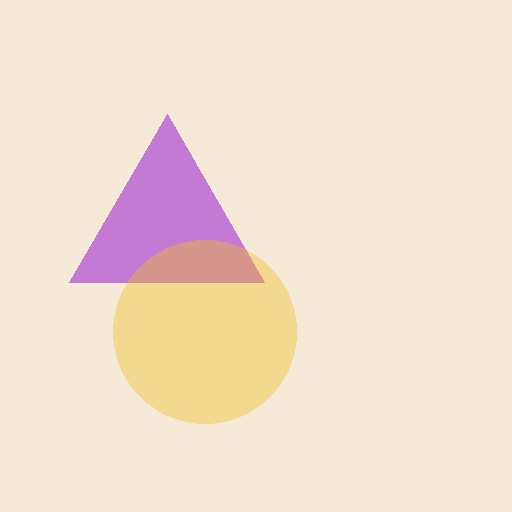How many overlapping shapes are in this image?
There are 2 overlapping shapes in the image.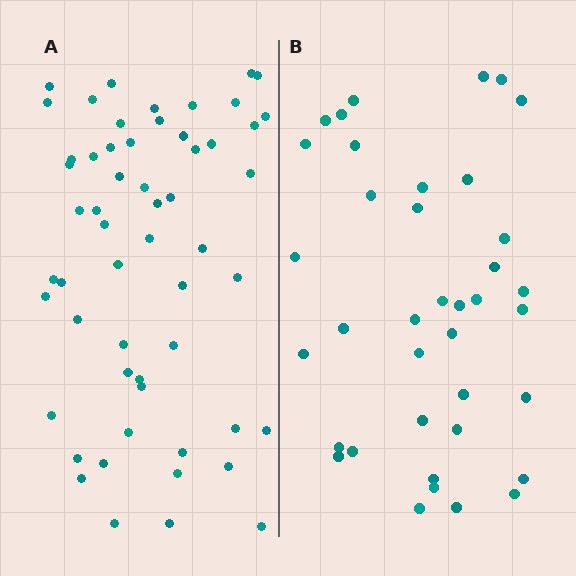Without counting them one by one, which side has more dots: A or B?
Region A (the left region) has more dots.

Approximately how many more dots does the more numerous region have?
Region A has approximately 20 more dots than region B.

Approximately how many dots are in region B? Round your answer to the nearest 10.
About 40 dots. (The exact count is 38, which rounds to 40.)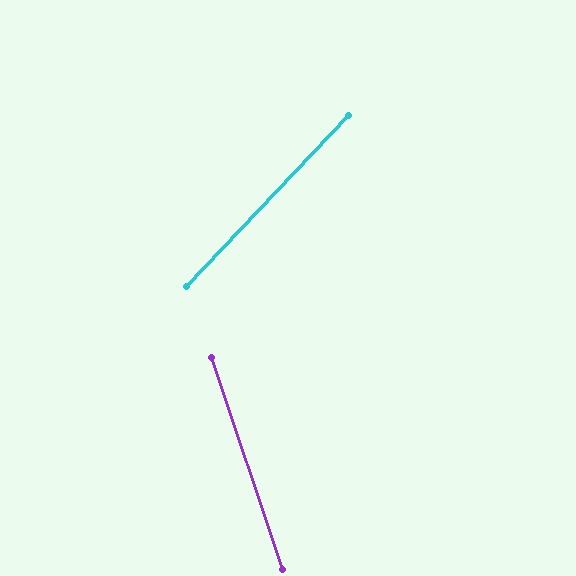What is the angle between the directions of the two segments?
Approximately 62 degrees.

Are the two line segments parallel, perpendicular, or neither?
Neither parallel nor perpendicular — they differ by about 62°.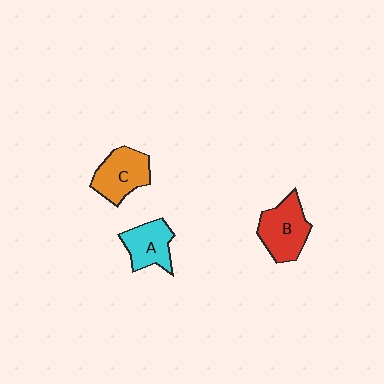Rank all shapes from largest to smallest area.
From largest to smallest: B (red), C (orange), A (cyan).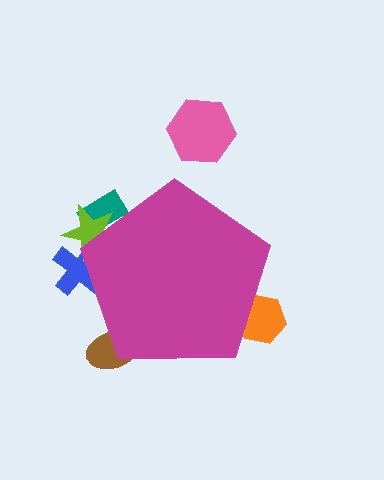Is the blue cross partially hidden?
Yes, the blue cross is partially hidden behind the magenta pentagon.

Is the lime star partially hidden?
Yes, the lime star is partially hidden behind the magenta pentagon.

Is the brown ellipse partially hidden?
Yes, the brown ellipse is partially hidden behind the magenta pentagon.